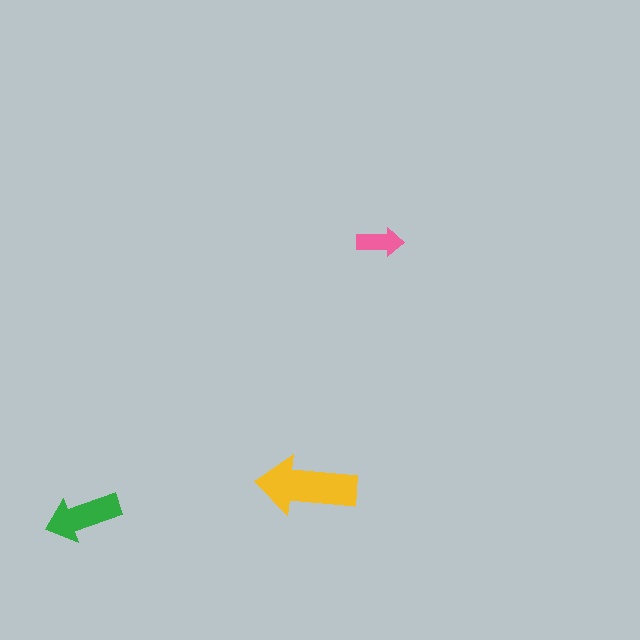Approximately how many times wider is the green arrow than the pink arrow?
About 1.5 times wider.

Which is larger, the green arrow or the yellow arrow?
The yellow one.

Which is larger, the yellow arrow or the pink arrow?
The yellow one.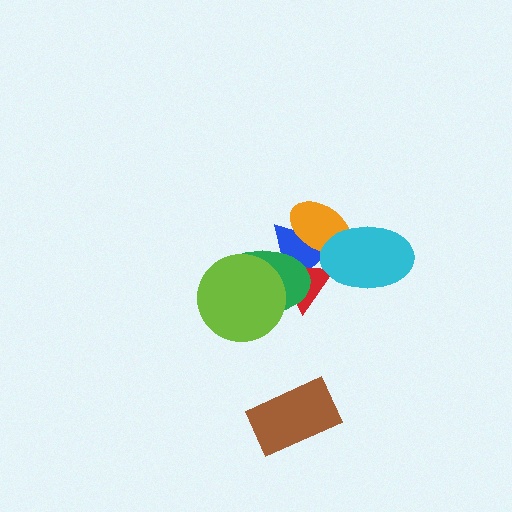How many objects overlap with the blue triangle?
4 objects overlap with the blue triangle.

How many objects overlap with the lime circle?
2 objects overlap with the lime circle.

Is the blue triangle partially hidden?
Yes, it is partially covered by another shape.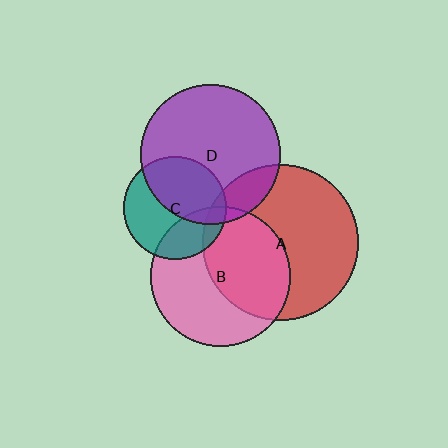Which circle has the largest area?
Circle A (red).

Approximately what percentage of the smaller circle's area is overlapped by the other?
Approximately 50%.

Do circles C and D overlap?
Yes.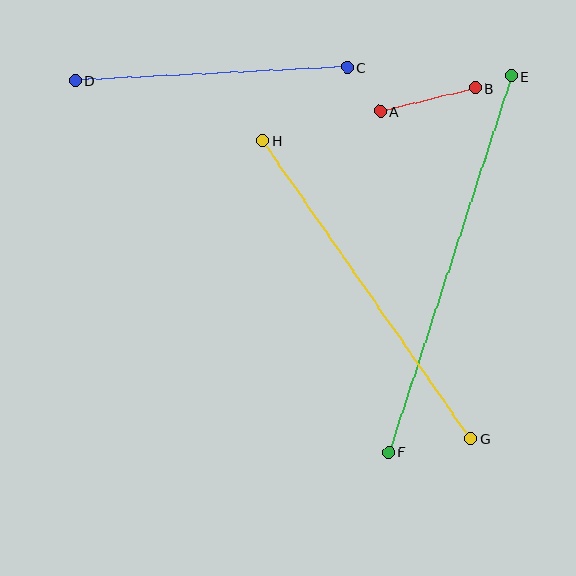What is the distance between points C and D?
The distance is approximately 273 pixels.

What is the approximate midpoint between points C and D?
The midpoint is at approximately (211, 74) pixels.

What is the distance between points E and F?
The distance is approximately 395 pixels.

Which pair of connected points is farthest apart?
Points E and F are farthest apart.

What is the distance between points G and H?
The distance is approximately 363 pixels.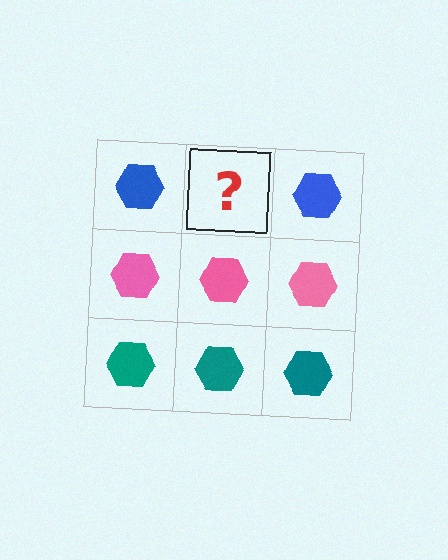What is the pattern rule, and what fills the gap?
The rule is that each row has a consistent color. The gap should be filled with a blue hexagon.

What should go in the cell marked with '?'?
The missing cell should contain a blue hexagon.